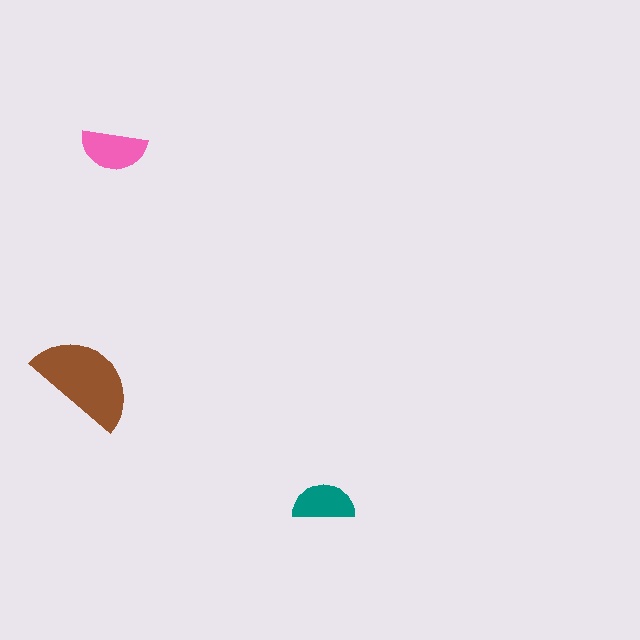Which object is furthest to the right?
The teal semicircle is rightmost.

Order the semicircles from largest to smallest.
the brown one, the pink one, the teal one.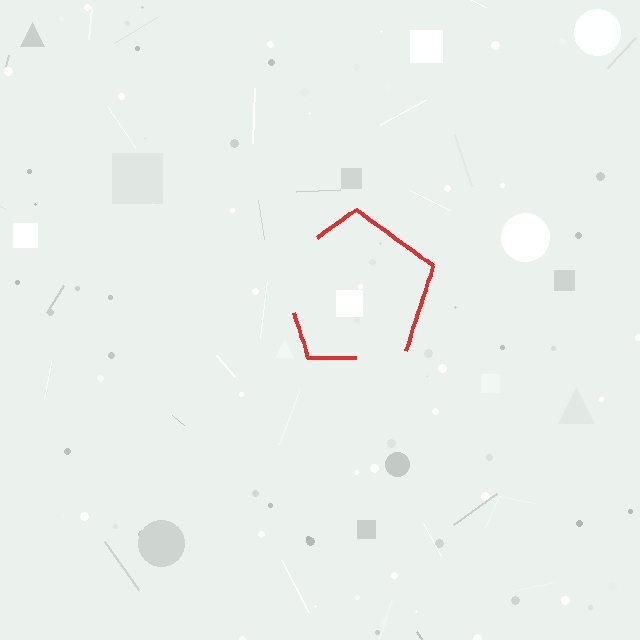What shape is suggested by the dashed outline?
The dashed outline suggests a pentagon.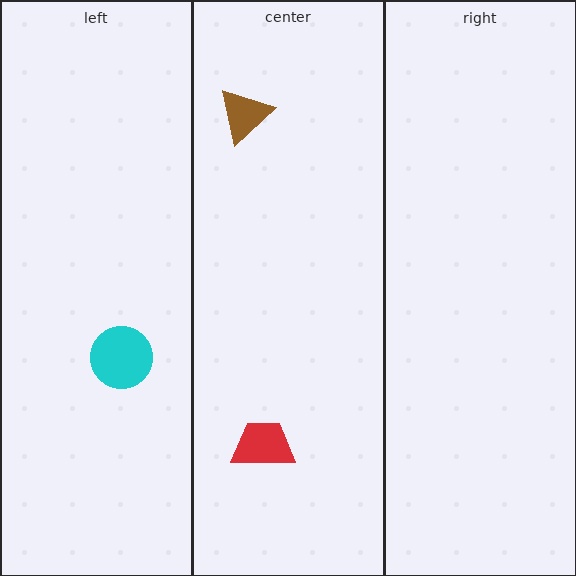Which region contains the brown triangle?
The center region.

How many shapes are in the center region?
2.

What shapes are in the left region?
The cyan circle.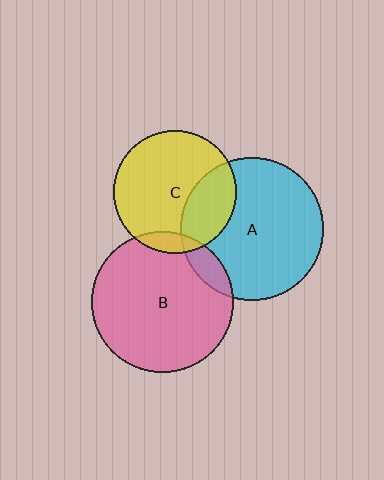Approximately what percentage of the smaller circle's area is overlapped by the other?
Approximately 30%.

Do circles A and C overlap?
Yes.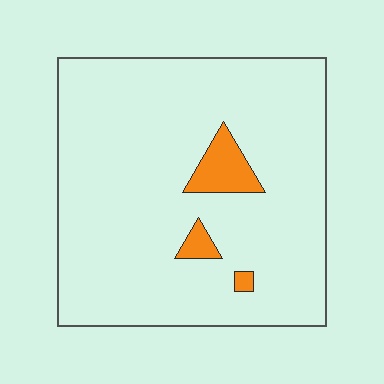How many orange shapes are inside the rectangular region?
3.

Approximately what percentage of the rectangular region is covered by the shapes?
Approximately 5%.